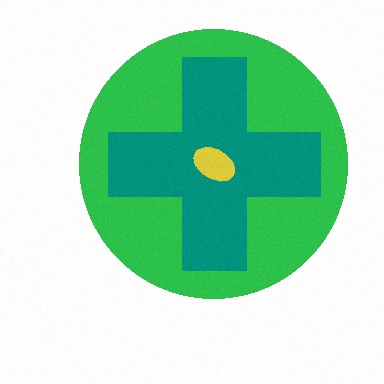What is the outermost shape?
The green circle.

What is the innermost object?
The yellow ellipse.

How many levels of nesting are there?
3.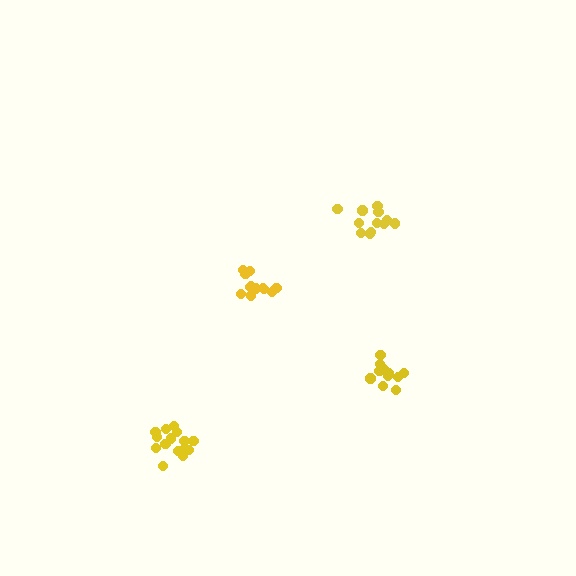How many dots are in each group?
Group 1: 13 dots, Group 2: 15 dots, Group 3: 11 dots, Group 4: 12 dots (51 total).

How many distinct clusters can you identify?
There are 4 distinct clusters.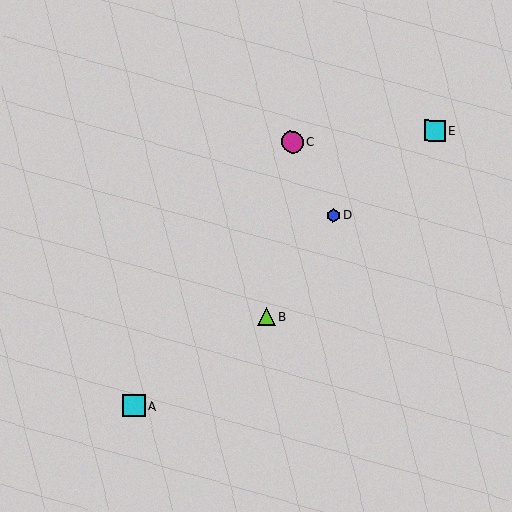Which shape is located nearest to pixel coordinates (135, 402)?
The cyan square (labeled A) at (134, 406) is nearest to that location.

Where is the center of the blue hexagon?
The center of the blue hexagon is at (333, 216).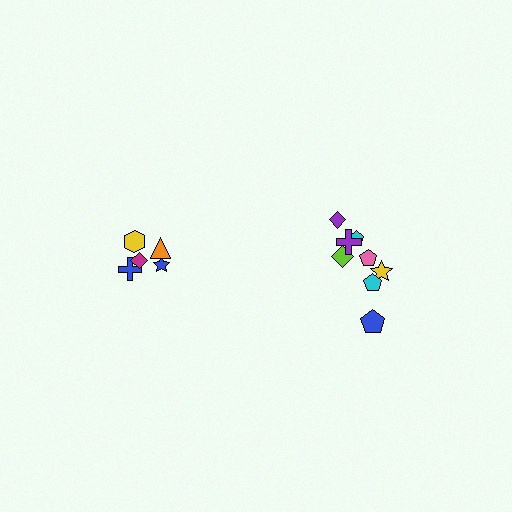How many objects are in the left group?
There are 5 objects.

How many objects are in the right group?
There are 8 objects.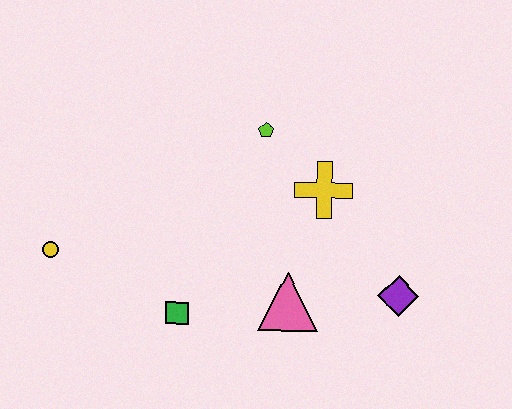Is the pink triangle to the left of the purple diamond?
Yes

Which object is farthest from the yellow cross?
The yellow circle is farthest from the yellow cross.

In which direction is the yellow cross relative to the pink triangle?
The yellow cross is above the pink triangle.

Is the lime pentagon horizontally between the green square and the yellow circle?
No